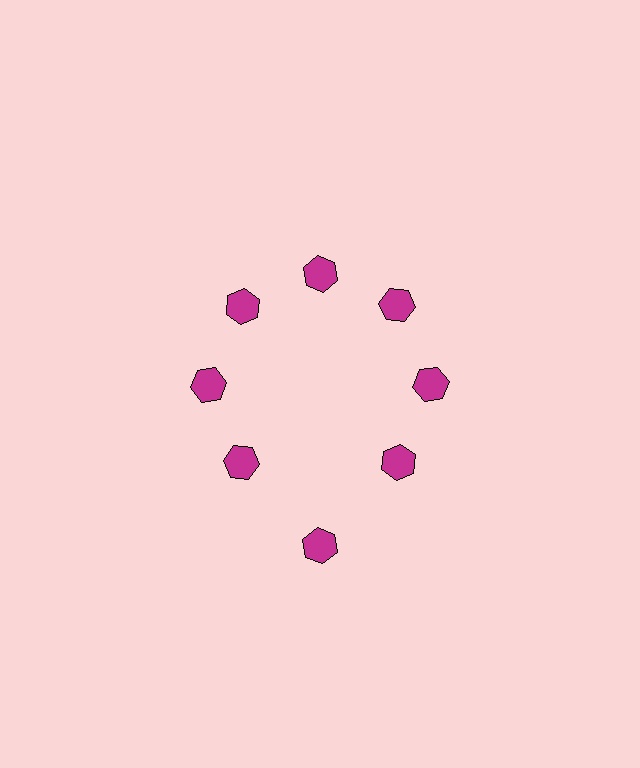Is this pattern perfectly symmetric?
No. The 8 magenta hexagons are arranged in a ring, but one element near the 6 o'clock position is pushed outward from the center, breaking the 8-fold rotational symmetry.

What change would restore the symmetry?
The symmetry would be restored by moving it inward, back onto the ring so that all 8 hexagons sit at equal angles and equal distance from the center.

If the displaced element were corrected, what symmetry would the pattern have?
It would have 8-fold rotational symmetry — the pattern would map onto itself every 45 degrees.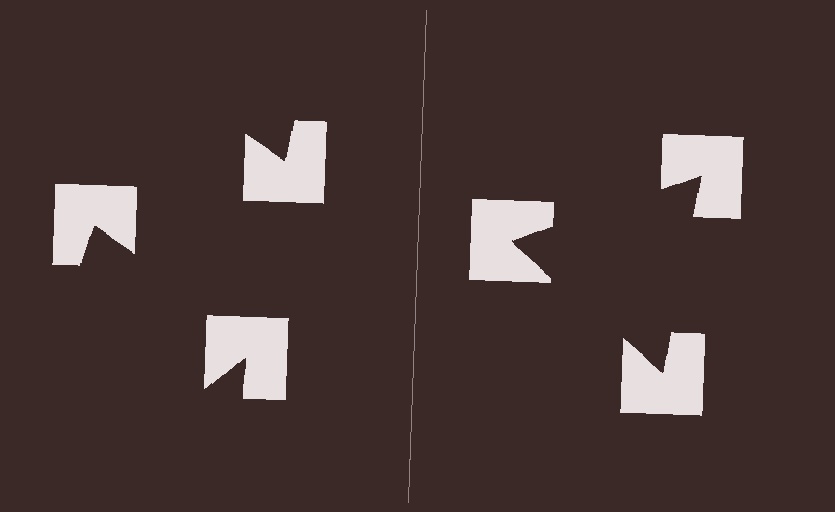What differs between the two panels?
The notched squares are positioned identically on both sides; only the wedge orientations differ. On the right they align to a triangle; on the left they are misaligned.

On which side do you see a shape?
An illusory triangle appears on the right side. On the left side the wedge cuts are rotated, so no coherent shape forms.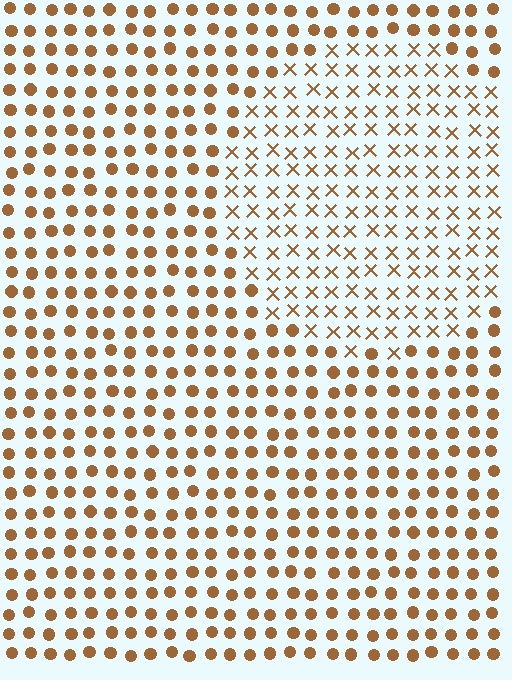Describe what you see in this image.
The image is filled with small brown elements arranged in a uniform grid. A circle-shaped region contains X marks, while the surrounding area contains circles. The boundary is defined purely by the change in element shape.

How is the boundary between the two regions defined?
The boundary is defined by a change in element shape: X marks inside vs. circles outside. All elements share the same color and spacing.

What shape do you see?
I see a circle.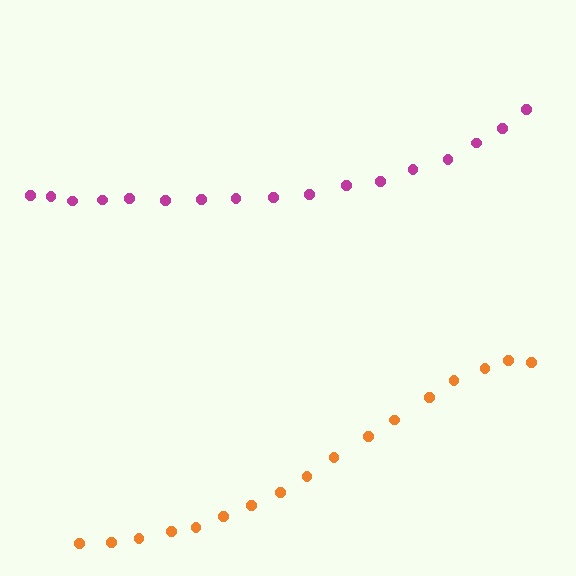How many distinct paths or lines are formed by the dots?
There are 2 distinct paths.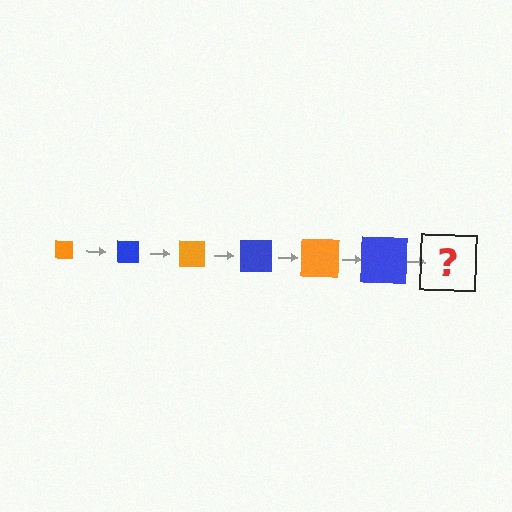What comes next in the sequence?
The next element should be an orange square, larger than the previous one.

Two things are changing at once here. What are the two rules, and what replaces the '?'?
The two rules are that the square grows larger each step and the color cycles through orange and blue. The '?' should be an orange square, larger than the previous one.